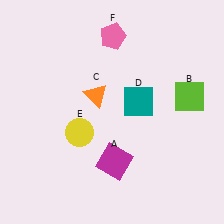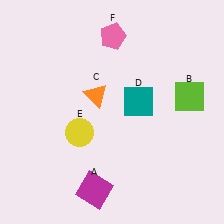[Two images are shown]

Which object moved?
The magenta square (A) moved down.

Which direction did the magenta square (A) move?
The magenta square (A) moved down.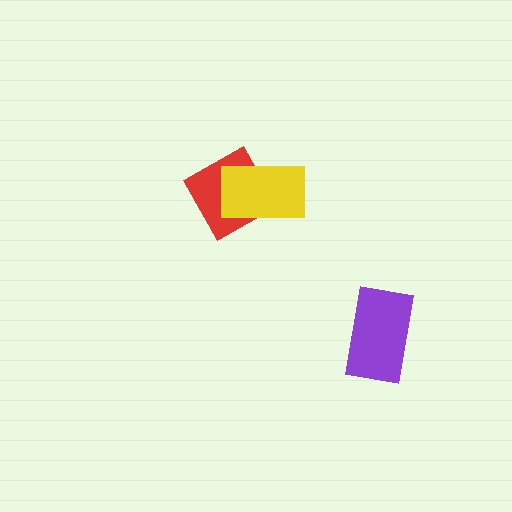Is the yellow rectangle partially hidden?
No, no other shape covers it.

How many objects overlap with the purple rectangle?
0 objects overlap with the purple rectangle.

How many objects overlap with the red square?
1 object overlaps with the red square.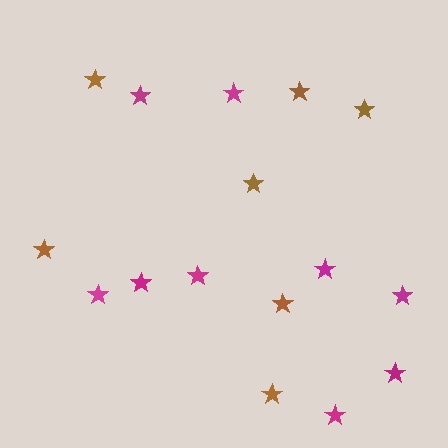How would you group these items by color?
There are 2 groups: one group of magenta stars (9) and one group of brown stars (7).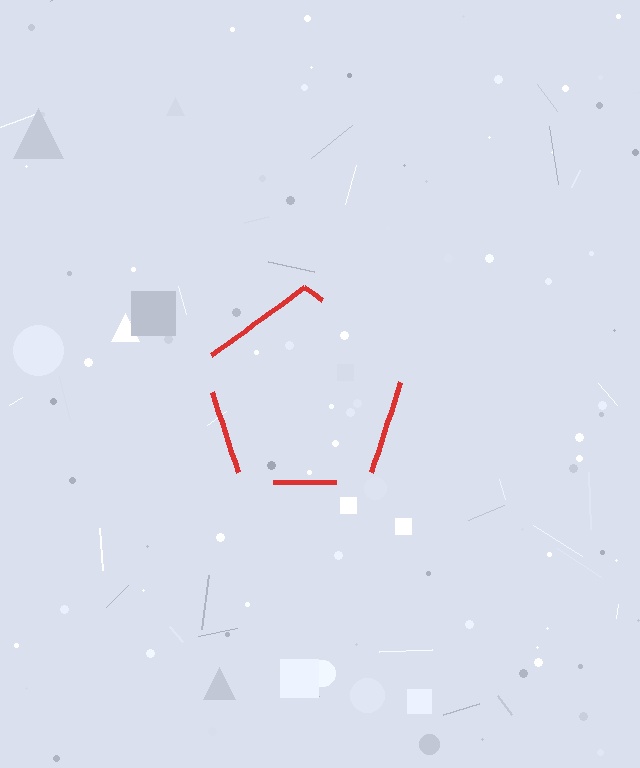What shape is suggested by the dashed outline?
The dashed outline suggests a pentagon.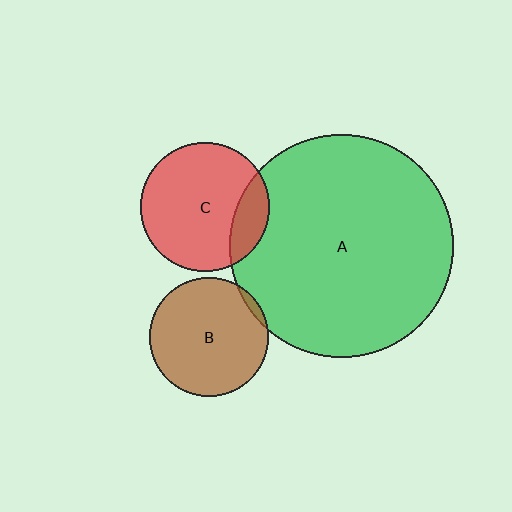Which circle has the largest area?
Circle A (green).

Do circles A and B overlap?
Yes.